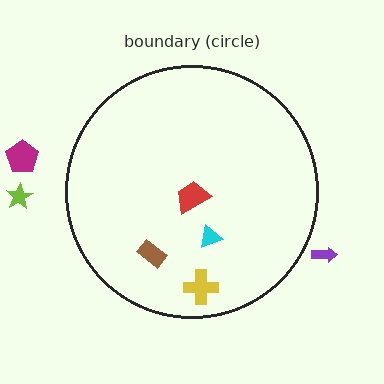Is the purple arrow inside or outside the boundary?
Outside.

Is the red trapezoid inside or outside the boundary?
Inside.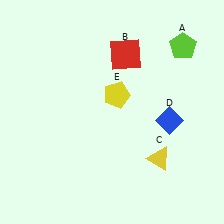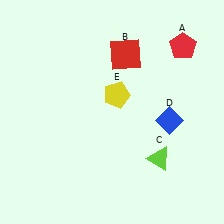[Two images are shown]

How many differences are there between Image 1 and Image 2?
There are 2 differences between the two images.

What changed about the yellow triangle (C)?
In Image 1, C is yellow. In Image 2, it changed to lime.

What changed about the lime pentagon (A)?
In Image 1, A is lime. In Image 2, it changed to red.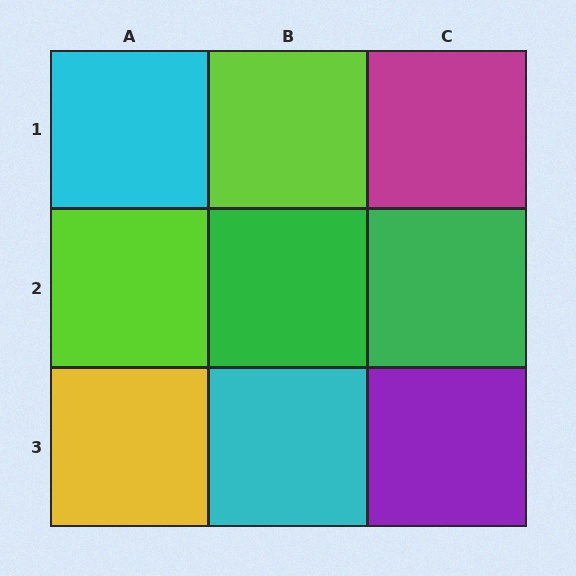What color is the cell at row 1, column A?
Cyan.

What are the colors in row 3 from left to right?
Yellow, cyan, purple.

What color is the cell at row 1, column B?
Lime.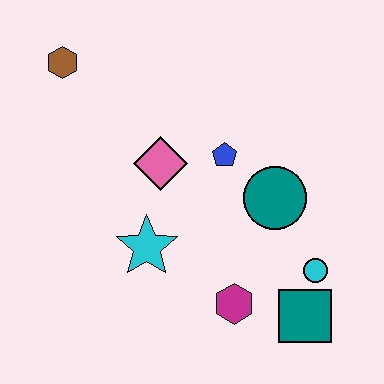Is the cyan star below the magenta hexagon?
No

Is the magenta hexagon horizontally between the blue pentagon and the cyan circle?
Yes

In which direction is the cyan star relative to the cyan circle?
The cyan star is to the left of the cyan circle.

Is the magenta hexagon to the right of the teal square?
No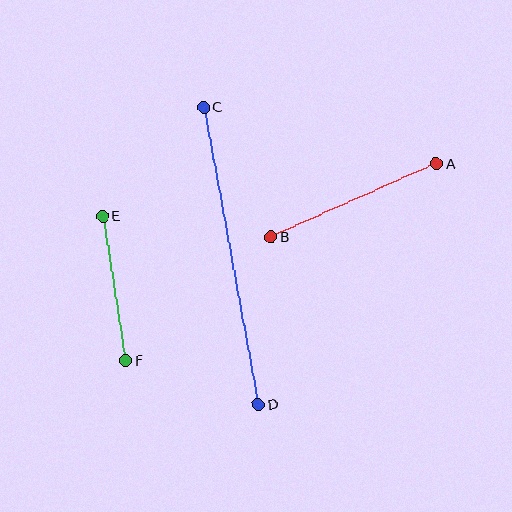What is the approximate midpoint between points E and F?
The midpoint is at approximately (114, 289) pixels.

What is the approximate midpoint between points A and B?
The midpoint is at approximately (354, 201) pixels.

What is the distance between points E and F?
The distance is approximately 146 pixels.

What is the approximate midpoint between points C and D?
The midpoint is at approximately (231, 256) pixels.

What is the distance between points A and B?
The distance is approximately 181 pixels.